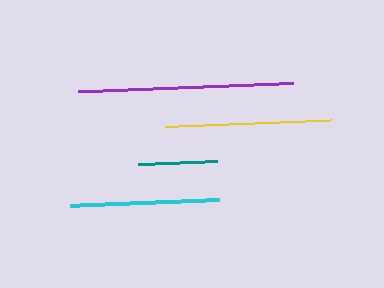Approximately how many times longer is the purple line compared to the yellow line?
The purple line is approximately 1.3 times the length of the yellow line.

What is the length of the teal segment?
The teal segment is approximately 79 pixels long.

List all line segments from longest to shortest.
From longest to shortest: purple, yellow, cyan, teal.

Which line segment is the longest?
The purple line is the longest at approximately 215 pixels.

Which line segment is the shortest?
The teal line is the shortest at approximately 79 pixels.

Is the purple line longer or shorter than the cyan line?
The purple line is longer than the cyan line.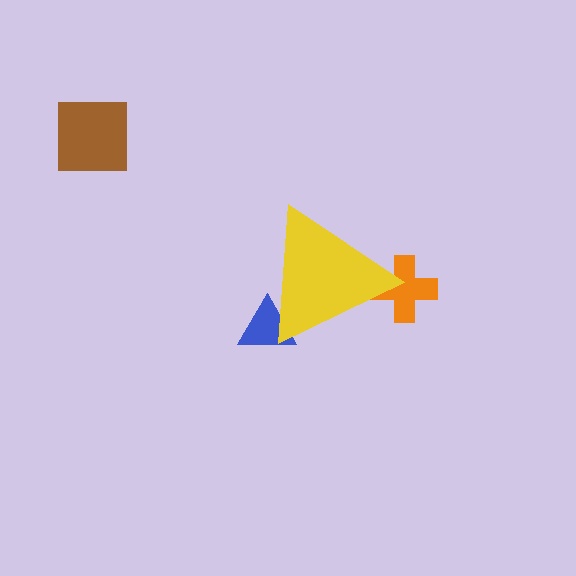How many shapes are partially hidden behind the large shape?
2 shapes are partially hidden.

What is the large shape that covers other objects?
A yellow triangle.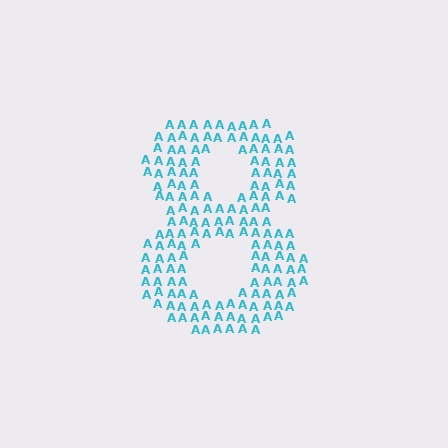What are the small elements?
The small elements are letter A's.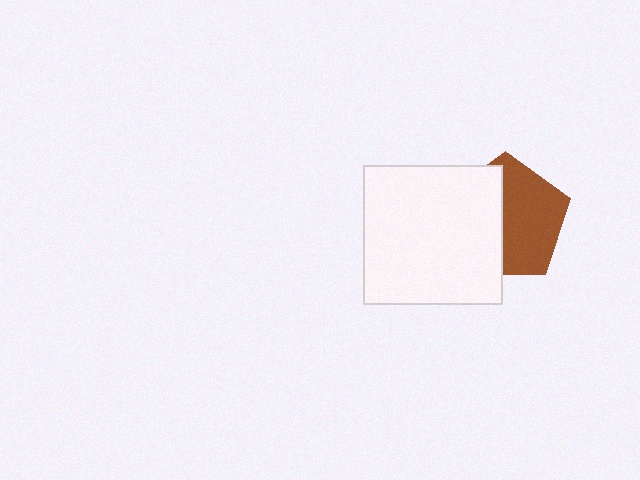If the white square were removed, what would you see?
You would see the complete brown pentagon.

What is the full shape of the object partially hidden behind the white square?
The partially hidden object is a brown pentagon.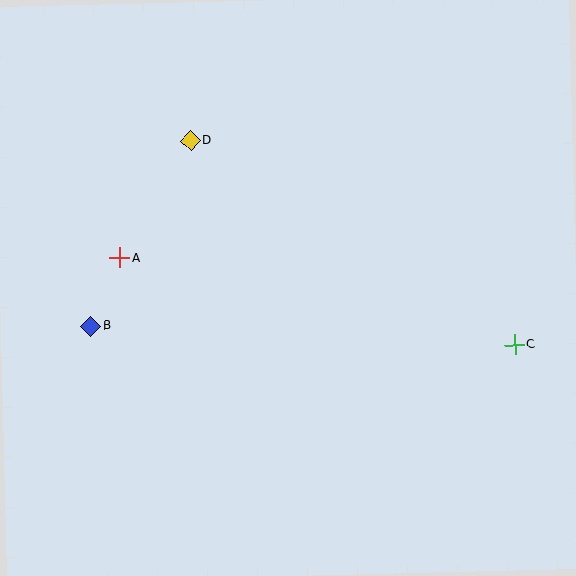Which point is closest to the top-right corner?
Point C is closest to the top-right corner.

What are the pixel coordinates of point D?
Point D is at (191, 141).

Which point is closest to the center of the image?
Point A at (120, 258) is closest to the center.